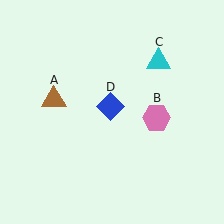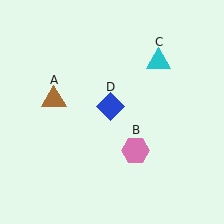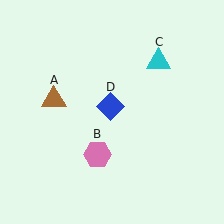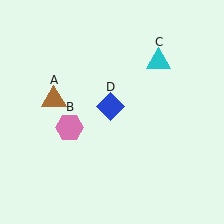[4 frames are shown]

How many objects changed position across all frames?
1 object changed position: pink hexagon (object B).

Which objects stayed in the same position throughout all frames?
Brown triangle (object A) and cyan triangle (object C) and blue diamond (object D) remained stationary.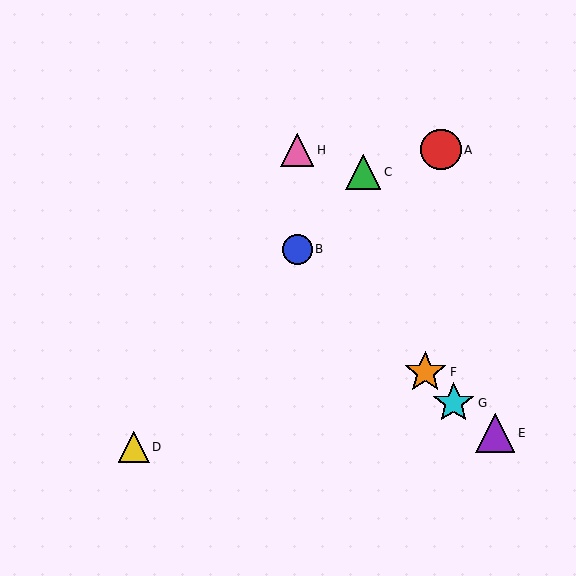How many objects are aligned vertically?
2 objects (B, H) are aligned vertically.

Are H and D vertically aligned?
No, H is at x≈297 and D is at x≈134.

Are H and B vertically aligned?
Yes, both are at x≈297.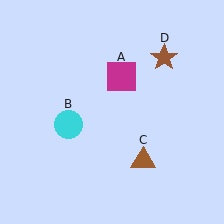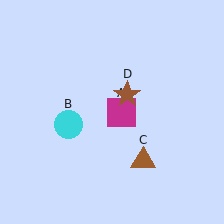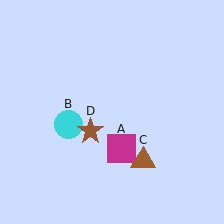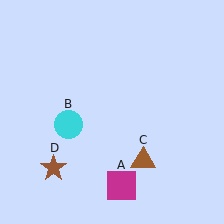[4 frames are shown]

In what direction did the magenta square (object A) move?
The magenta square (object A) moved down.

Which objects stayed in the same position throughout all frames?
Cyan circle (object B) and brown triangle (object C) remained stationary.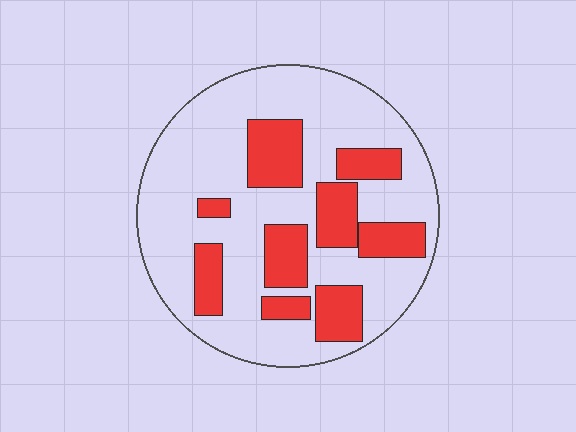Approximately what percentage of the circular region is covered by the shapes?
Approximately 30%.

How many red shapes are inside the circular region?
9.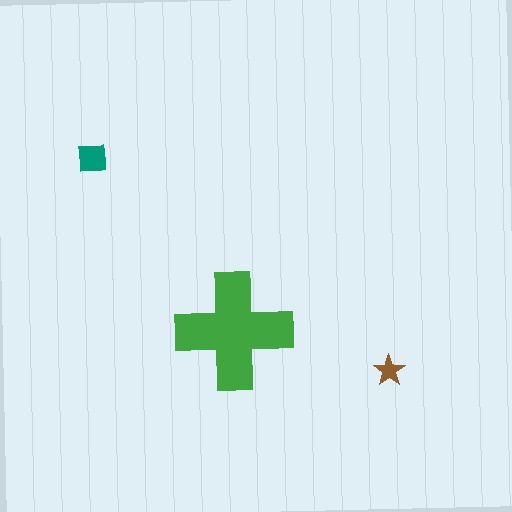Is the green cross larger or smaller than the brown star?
Larger.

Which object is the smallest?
The brown star.